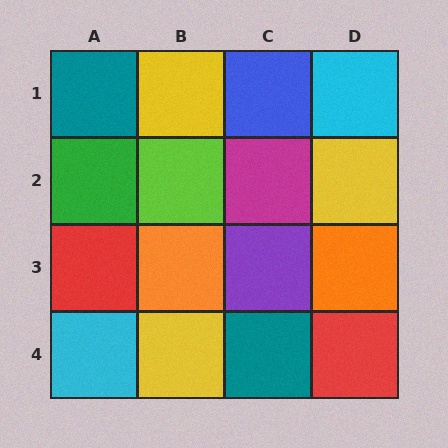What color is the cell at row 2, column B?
Lime.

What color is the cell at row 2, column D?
Yellow.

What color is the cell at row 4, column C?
Teal.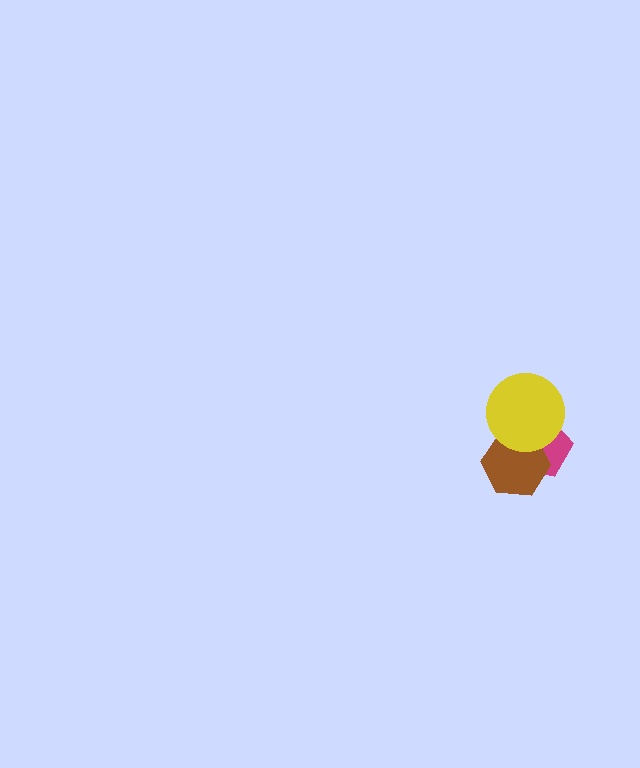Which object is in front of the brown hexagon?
The yellow circle is in front of the brown hexagon.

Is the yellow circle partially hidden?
No, no other shape covers it.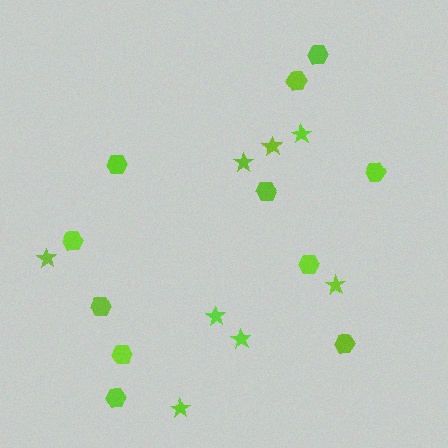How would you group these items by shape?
There are 2 groups: one group of stars (8) and one group of hexagons (11).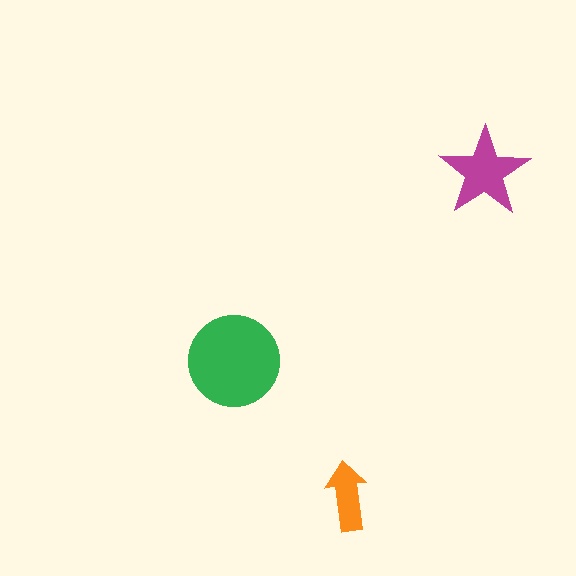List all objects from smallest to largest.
The orange arrow, the magenta star, the green circle.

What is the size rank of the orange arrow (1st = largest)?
3rd.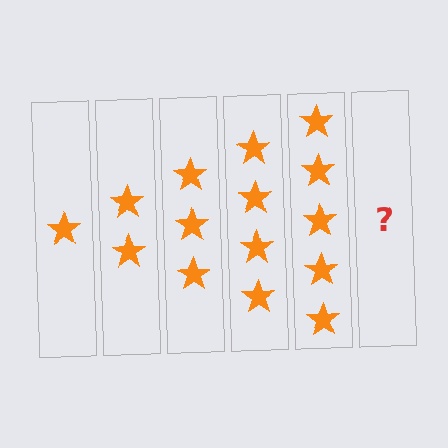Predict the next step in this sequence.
The next step is 6 stars.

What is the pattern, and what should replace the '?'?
The pattern is that each step adds one more star. The '?' should be 6 stars.